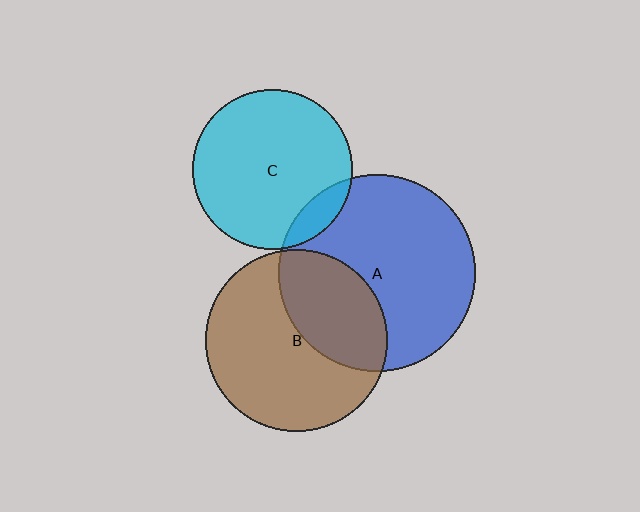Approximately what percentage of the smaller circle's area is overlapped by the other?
Approximately 35%.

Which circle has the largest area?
Circle A (blue).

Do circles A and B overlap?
Yes.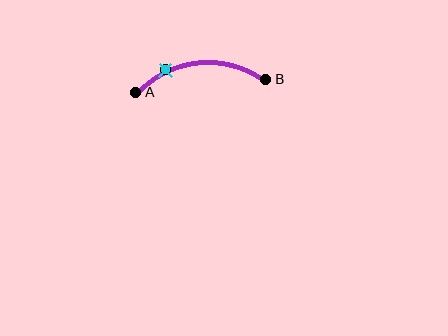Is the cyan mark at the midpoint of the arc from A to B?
No. The cyan mark lies on the arc but is closer to endpoint A. The arc midpoint would be at the point on the curve equidistant along the arc from both A and B.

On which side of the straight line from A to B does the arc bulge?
The arc bulges above the straight line connecting A and B.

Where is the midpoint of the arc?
The arc midpoint is the point on the curve farthest from the straight line joining A and B. It sits above that line.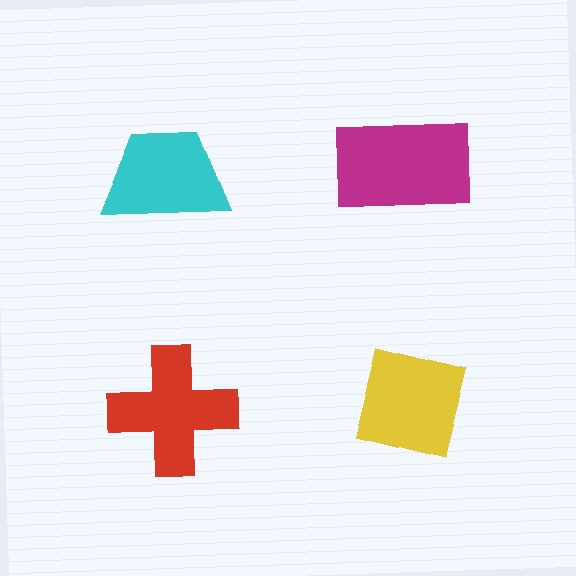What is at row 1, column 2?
A magenta rectangle.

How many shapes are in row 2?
2 shapes.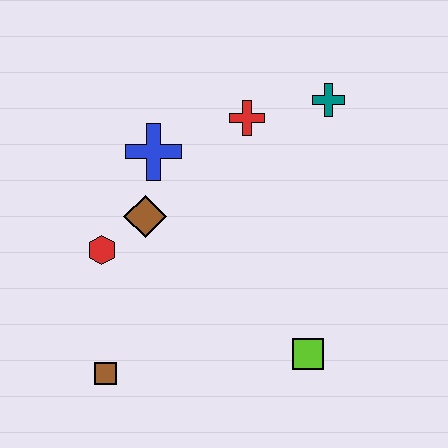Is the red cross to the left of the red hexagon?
No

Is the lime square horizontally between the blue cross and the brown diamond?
No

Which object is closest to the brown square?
The red hexagon is closest to the brown square.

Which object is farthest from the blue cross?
The lime square is farthest from the blue cross.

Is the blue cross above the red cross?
No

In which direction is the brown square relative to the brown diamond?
The brown square is below the brown diamond.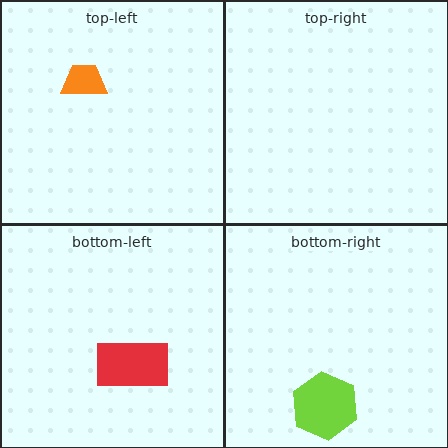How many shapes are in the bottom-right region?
1.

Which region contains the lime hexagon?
The bottom-right region.